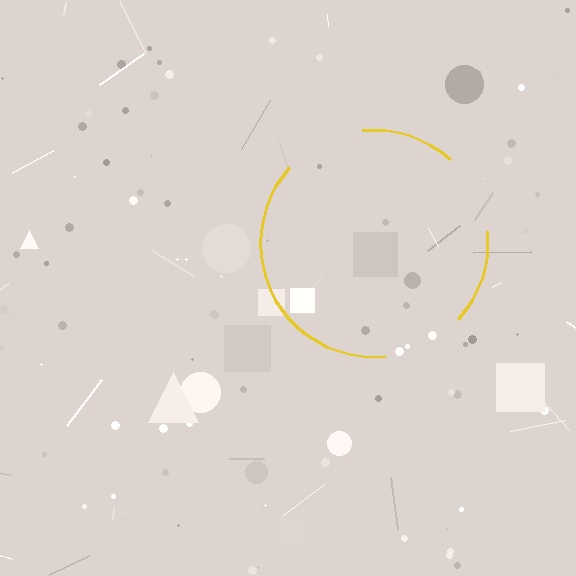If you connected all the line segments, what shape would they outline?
They would outline a circle.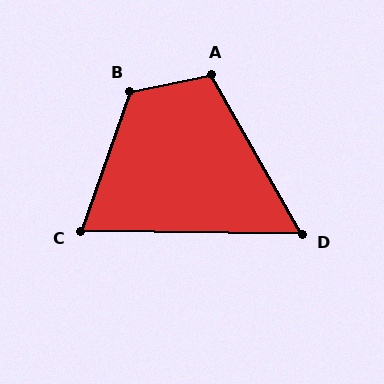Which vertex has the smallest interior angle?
D, at approximately 59 degrees.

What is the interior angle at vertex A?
Approximately 108 degrees (obtuse).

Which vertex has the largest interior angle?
B, at approximately 121 degrees.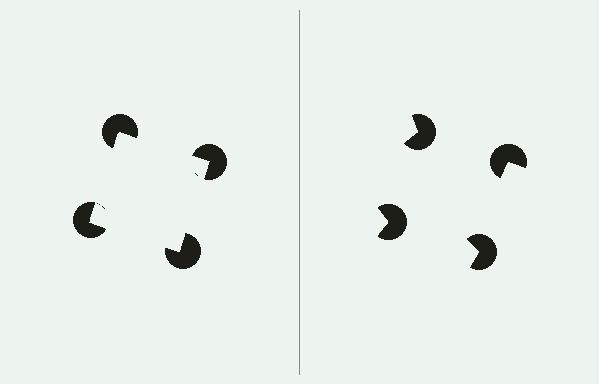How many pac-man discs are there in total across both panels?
8 — 4 on each side.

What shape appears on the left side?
An illusory square.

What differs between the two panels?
The pac-man discs are positioned identically on both sides; only the wedge orientations differ. On the left they align to a square; on the right they are misaligned.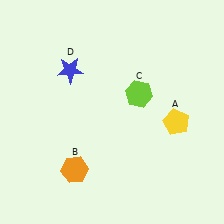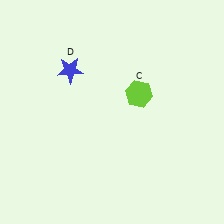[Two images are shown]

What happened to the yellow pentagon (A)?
The yellow pentagon (A) was removed in Image 2. It was in the bottom-right area of Image 1.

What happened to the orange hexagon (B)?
The orange hexagon (B) was removed in Image 2. It was in the bottom-left area of Image 1.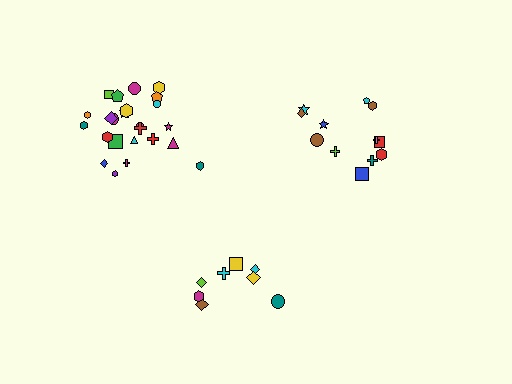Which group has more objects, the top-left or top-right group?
The top-left group.